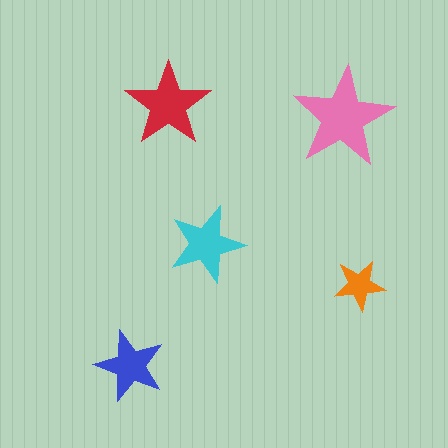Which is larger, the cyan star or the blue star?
The cyan one.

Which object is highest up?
The red star is topmost.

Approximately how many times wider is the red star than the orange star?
About 1.5 times wider.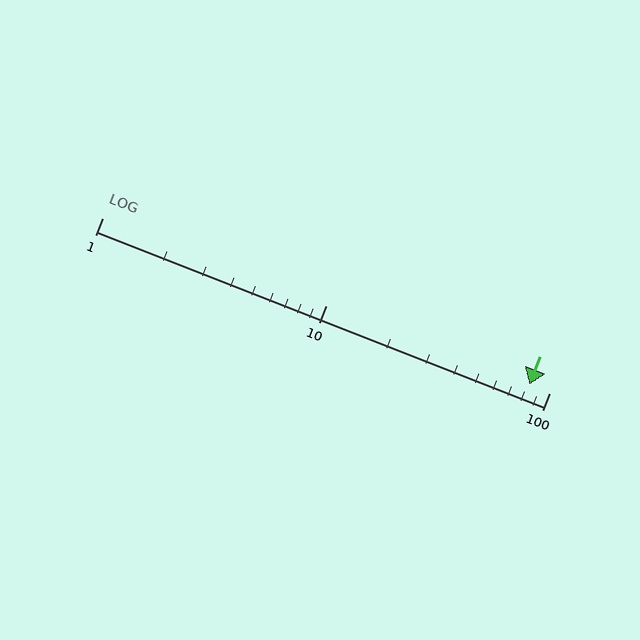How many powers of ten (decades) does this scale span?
The scale spans 2 decades, from 1 to 100.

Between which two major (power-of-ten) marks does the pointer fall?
The pointer is between 10 and 100.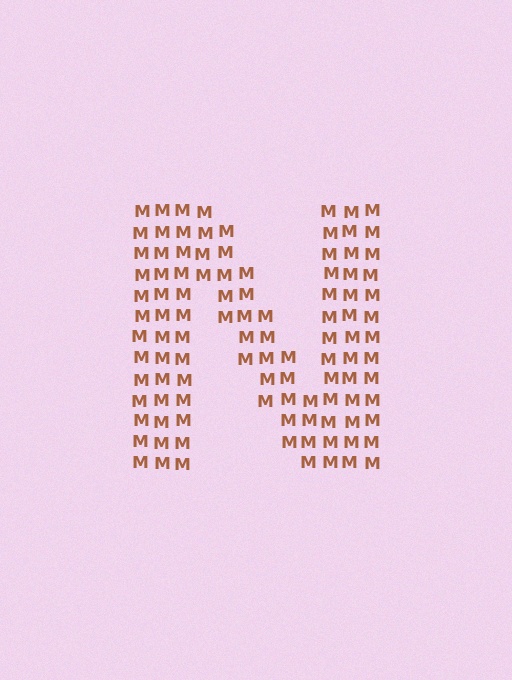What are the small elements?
The small elements are letter M's.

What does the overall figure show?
The overall figure shows the letter N.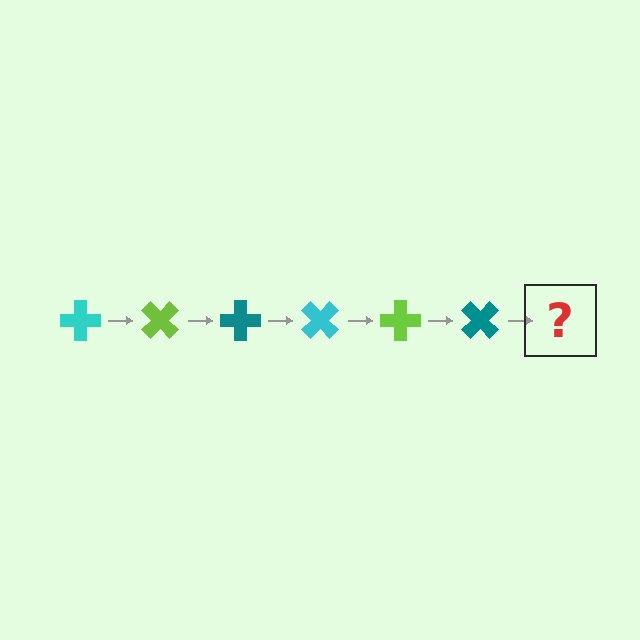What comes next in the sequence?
The next element should be a cyan cross, rotated 270 degrees from the start.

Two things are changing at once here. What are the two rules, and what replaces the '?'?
The two rules are that it rotates 45 degrees each step and the color cycles through cyan, lime, and teal. The '?' should be a cyan cross, rotated 270 degrees from the start.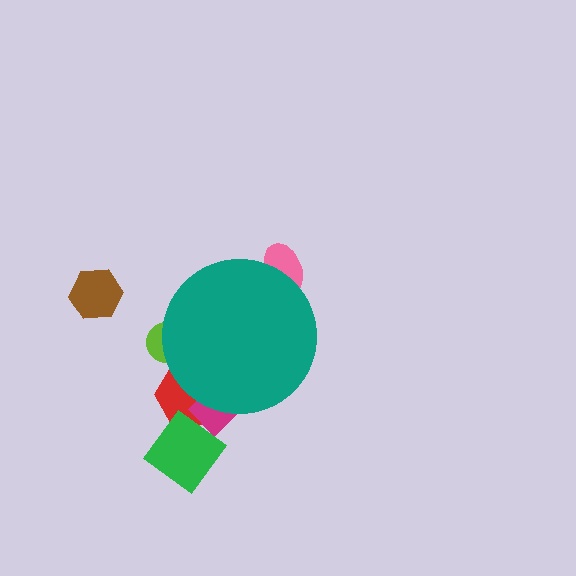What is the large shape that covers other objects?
A teal circle.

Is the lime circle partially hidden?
Yes, the lime circle is partially hidden behind the teal circle.